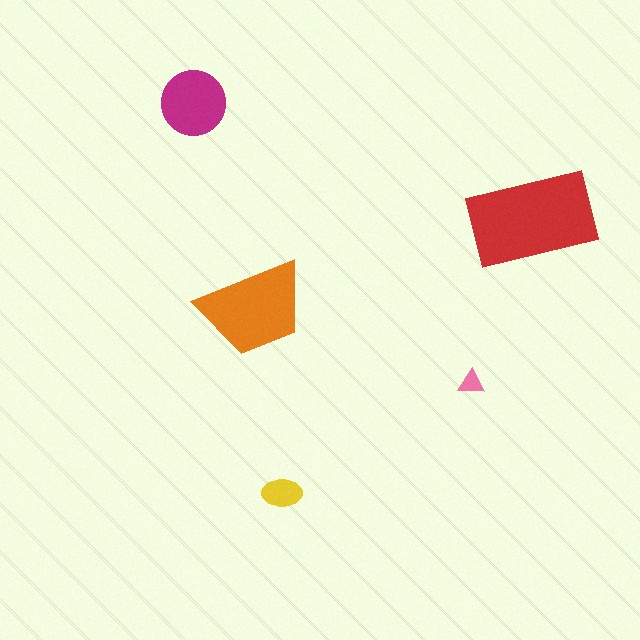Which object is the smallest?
The pink triangle.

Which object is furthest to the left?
The magenta circle is leftmost.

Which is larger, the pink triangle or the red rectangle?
The red rectangle.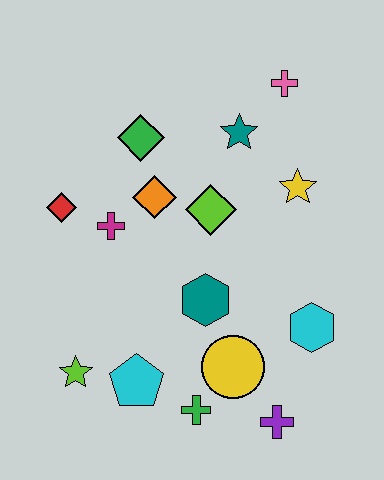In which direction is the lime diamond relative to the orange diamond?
The lime diamond is to the right of the orange diamond.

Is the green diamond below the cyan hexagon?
No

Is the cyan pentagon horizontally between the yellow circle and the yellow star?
No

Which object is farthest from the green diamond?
The purple cross is farthest from the green diamond.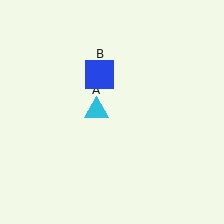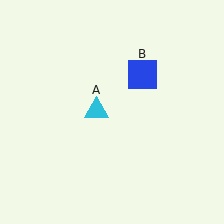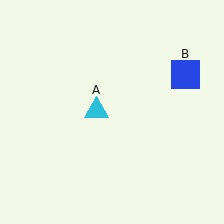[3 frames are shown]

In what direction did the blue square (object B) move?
The blue square (object B) moved right.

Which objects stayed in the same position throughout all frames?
Cyan triangle (object A) remained stationary.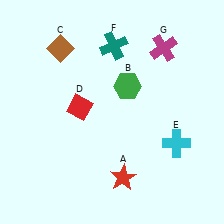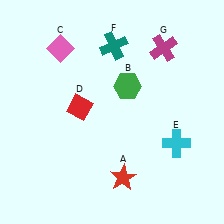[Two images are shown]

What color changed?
The diamond (C) changed from brown in Image 1 to pink in Image 2.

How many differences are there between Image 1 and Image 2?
There is 1 difference between the two images.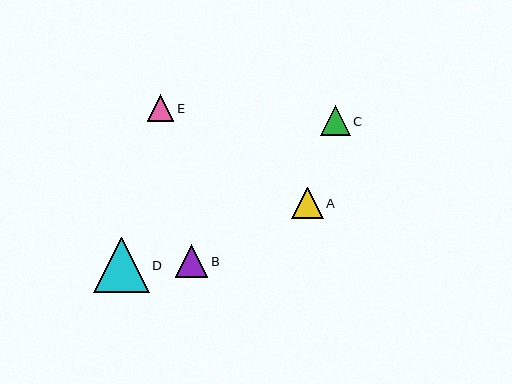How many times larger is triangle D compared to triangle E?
Triangle D is approximately 2.1 times the size of triangle E.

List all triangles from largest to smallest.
From largest to smallest: D, B, A, C, E.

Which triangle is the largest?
Triangle D is the largest with a size of approximately 55 pixels.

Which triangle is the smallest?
Triangle E is the smallest with a size of approximately 27 pixels.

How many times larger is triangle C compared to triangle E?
Triangle C is approximately 1.1 times the size of triangle E.